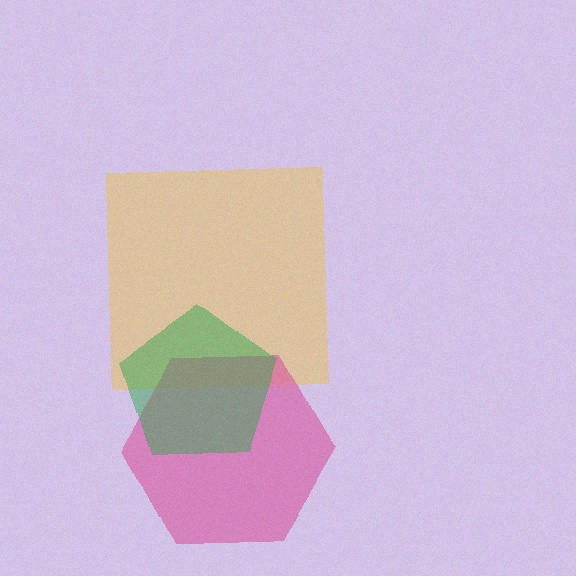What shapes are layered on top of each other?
The layered shapes are: a yellow square, a pink hexagon, a green pentagon.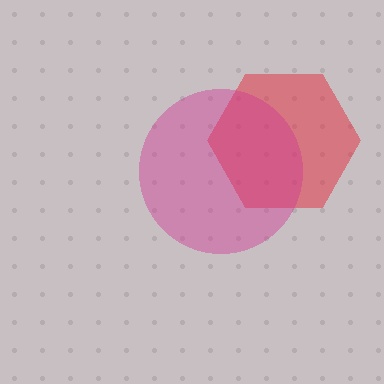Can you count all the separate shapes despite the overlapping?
Yes, there are 2 separate shapes.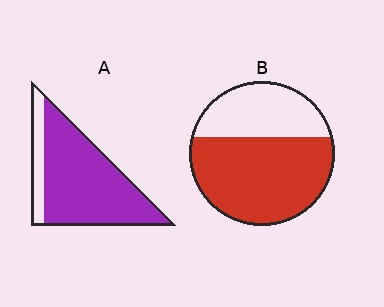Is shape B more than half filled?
Yes.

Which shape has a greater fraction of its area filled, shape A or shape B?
Shape A.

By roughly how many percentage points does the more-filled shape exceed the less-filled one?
By roughly 20 percentage points (A over B).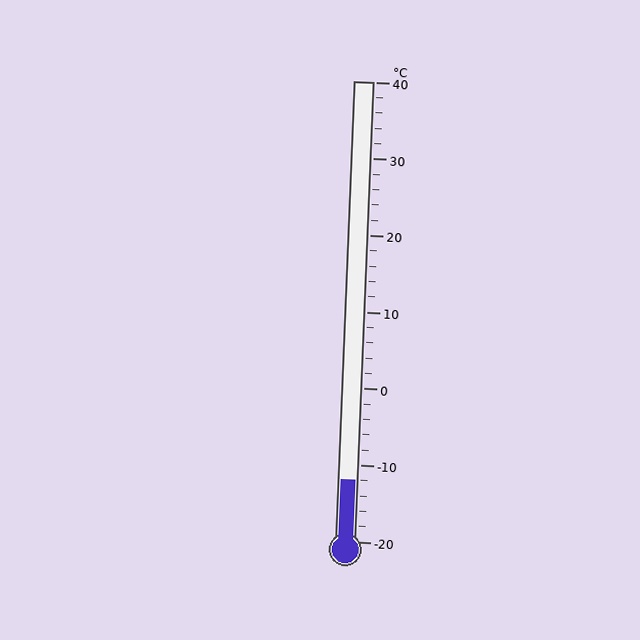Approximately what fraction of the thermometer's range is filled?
The thermometer is filled to approximately 15% of its range.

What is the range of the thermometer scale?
The thermometer scale ranges from -20°C to 40°C.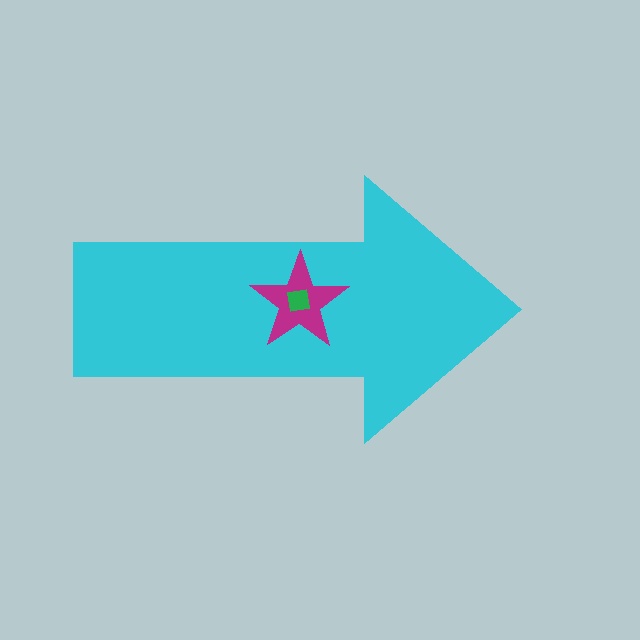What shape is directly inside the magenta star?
The green square.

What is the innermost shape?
The green square.